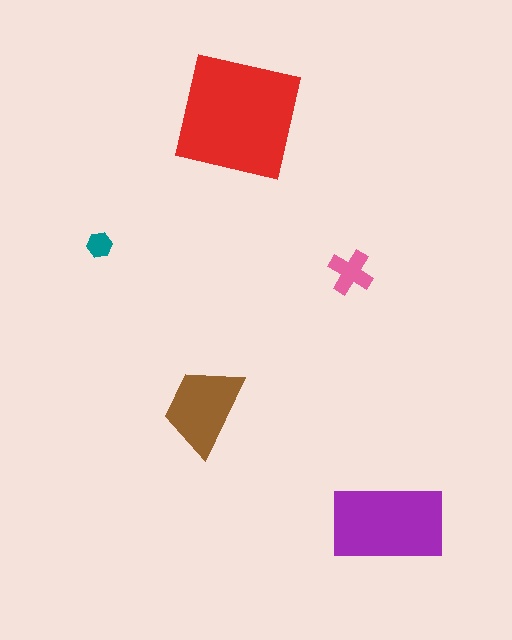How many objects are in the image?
There are 5 objects in the image.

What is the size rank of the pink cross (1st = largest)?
4th.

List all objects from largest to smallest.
The red square, the purple rectangle, the brown trapezoid, the pink cross, the teal hexagon.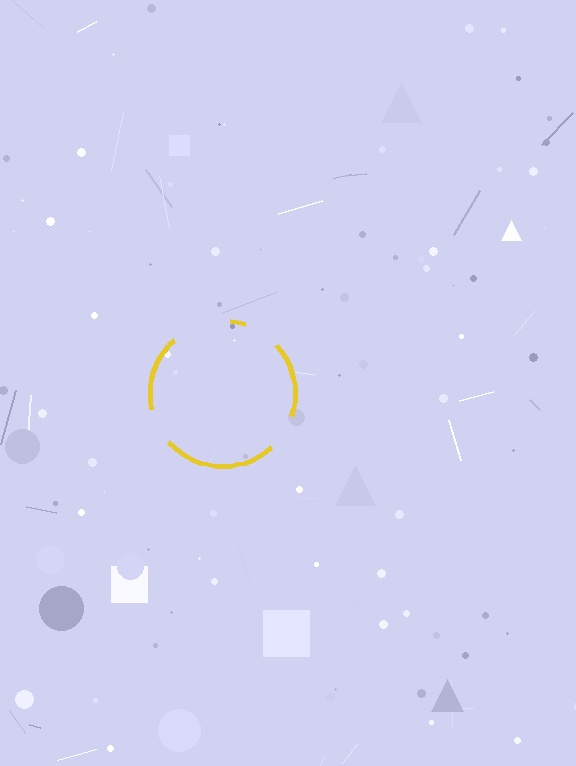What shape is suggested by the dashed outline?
The dashed outline suggests a circle.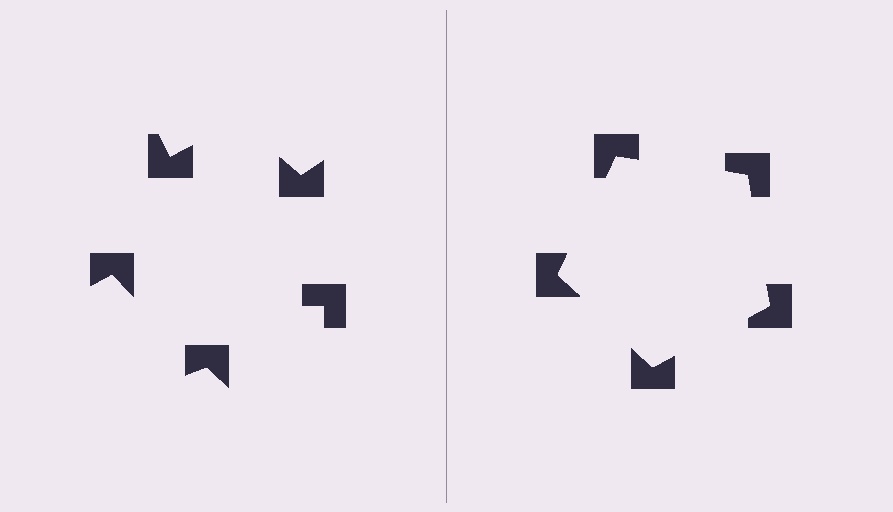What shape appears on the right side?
An illusory pentagon.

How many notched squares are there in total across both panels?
10 — 5 on each side.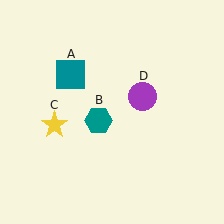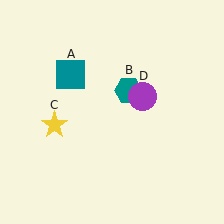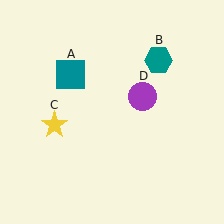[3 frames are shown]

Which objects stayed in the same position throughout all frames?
Teal square (object A) and yellow star (object C) and purple circle (object D) remained stationary.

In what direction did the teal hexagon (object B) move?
The teal hexagon (object B) moved up and to the right.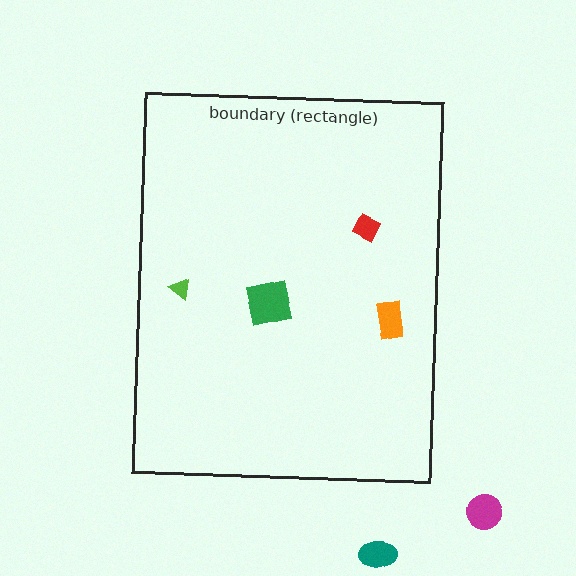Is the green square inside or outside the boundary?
Inside.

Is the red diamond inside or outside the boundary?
Inside.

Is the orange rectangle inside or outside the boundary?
Inside.